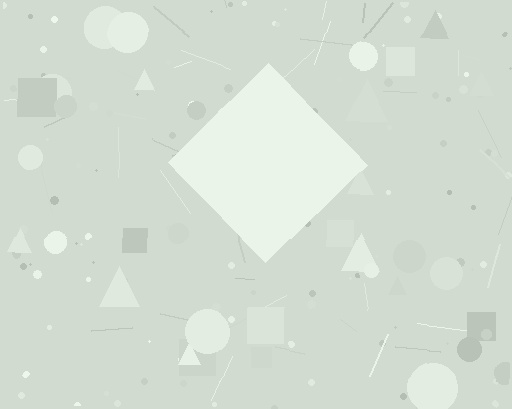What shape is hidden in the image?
A diamond is hidden in the image.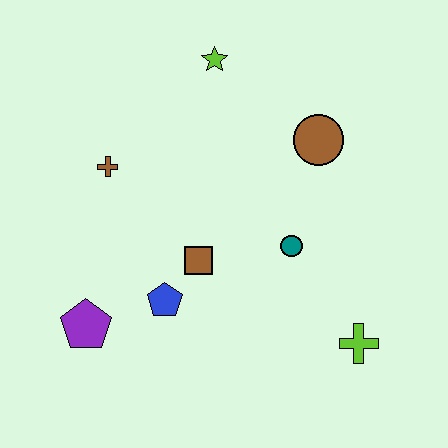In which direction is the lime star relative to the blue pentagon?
The lime star is above the blue pentagon.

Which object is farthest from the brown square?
The lime star is farthest from the brown square.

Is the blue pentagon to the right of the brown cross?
Yes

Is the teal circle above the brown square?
Yes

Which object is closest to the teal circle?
The brown square is closest to the teal circle.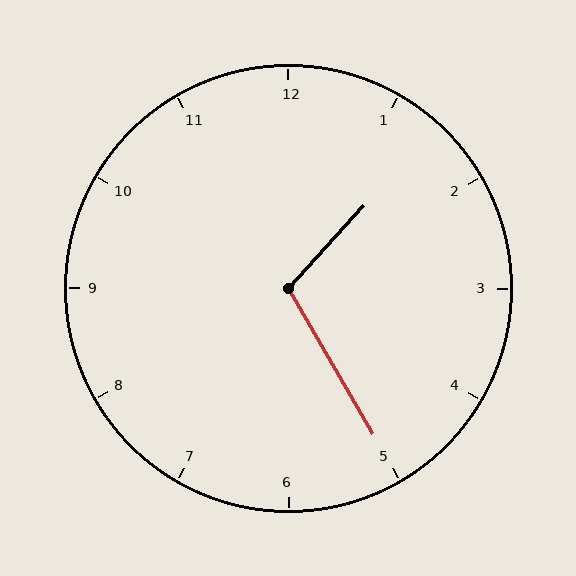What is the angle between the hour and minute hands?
Approximately 108 degrees.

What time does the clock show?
1:25.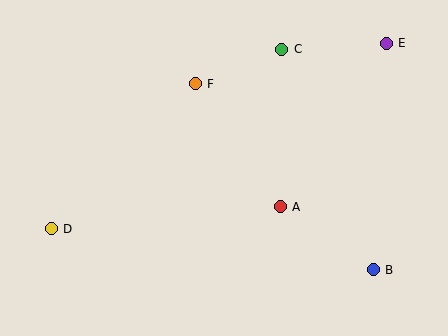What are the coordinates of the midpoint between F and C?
The midpoint between F and C is at (239, 66).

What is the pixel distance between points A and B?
The distance between A and B is 112 pixels.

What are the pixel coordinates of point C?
Point C is at (282, 49).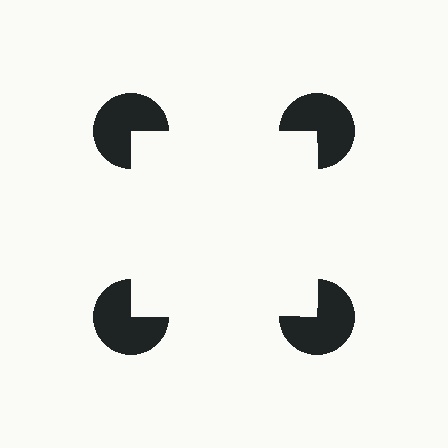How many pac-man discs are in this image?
There are 4 — one at each vertex of the illusory square.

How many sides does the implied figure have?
4 sides.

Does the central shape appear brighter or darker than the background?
It typically appears slightly brighter than the background, even though no actual brightness change is drawn.